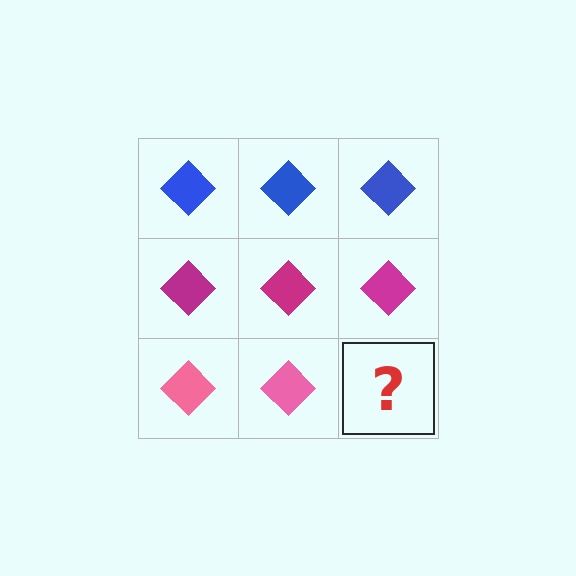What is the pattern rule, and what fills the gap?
The rule is that each row has a consistent color. The gap should be filled with a pink diamond.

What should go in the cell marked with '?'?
The missing cell should contain a pink diamond.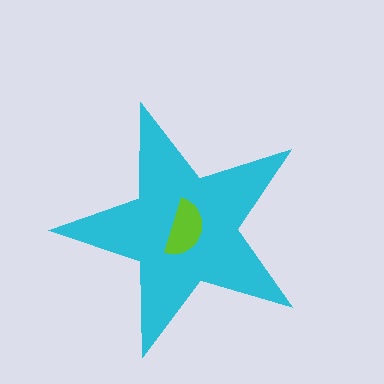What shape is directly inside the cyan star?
The lime semicircle.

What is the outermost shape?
The cyan star.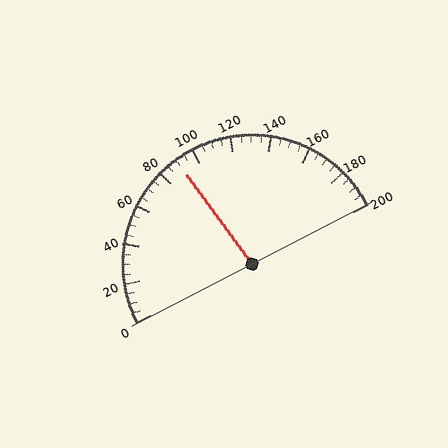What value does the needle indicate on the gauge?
The needle indicates approximately 90.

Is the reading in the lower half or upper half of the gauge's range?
The reading is in the lower half of the range (0 to 200).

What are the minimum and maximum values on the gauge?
The gauge ranges from 0 to 200.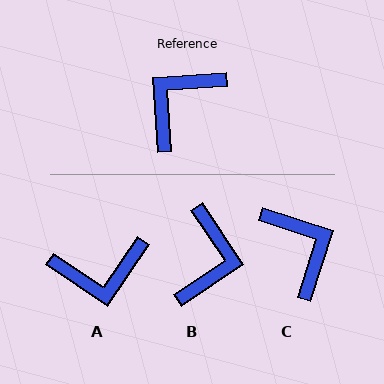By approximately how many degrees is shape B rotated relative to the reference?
Approximately 150 degrees clockwise.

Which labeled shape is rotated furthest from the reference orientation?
B, about 150 degrees away.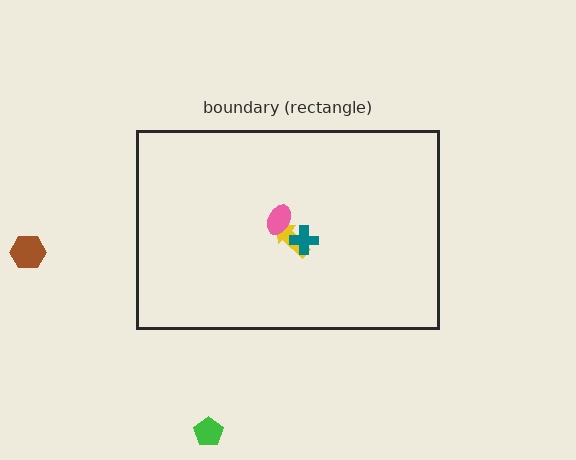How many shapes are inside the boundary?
3 inside, 2 outside.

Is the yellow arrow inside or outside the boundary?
Inside.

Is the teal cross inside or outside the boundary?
Inside.